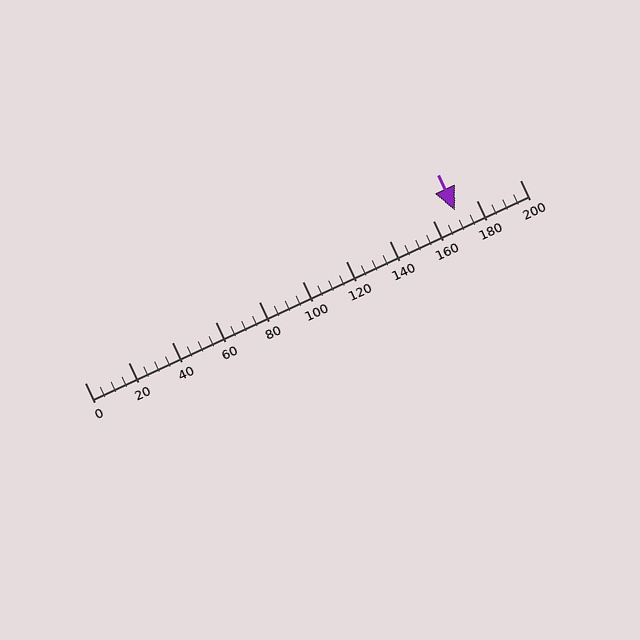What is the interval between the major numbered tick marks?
The major tick marks are spaced 20 units apart.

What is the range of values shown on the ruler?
The ruler shows values from 0 to 200.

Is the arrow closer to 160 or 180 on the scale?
The arrow is closer to 180.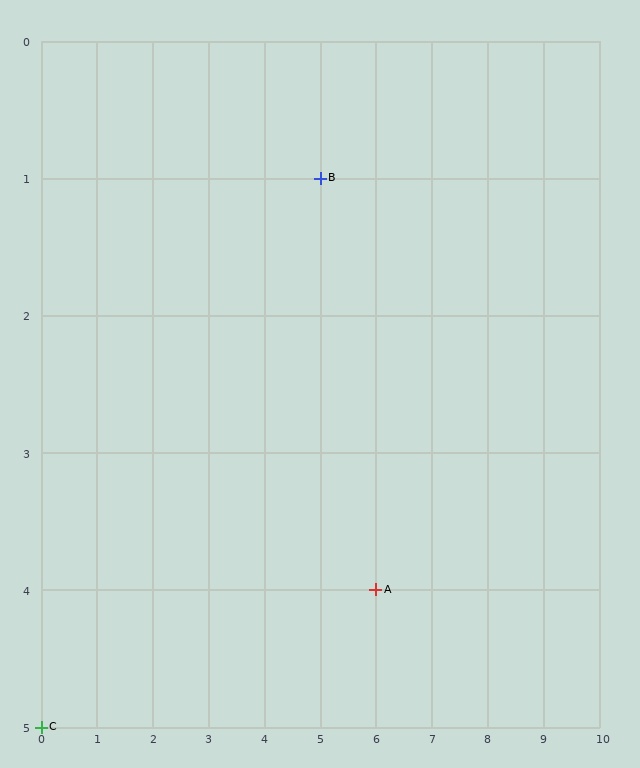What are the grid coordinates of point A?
Point A is at grid coordinates (6, 4).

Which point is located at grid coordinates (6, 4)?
Point A is at (6, 4).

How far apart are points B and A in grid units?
Points B and A are 1 column and 3 rows apart (about 3.2 grid units diagonally).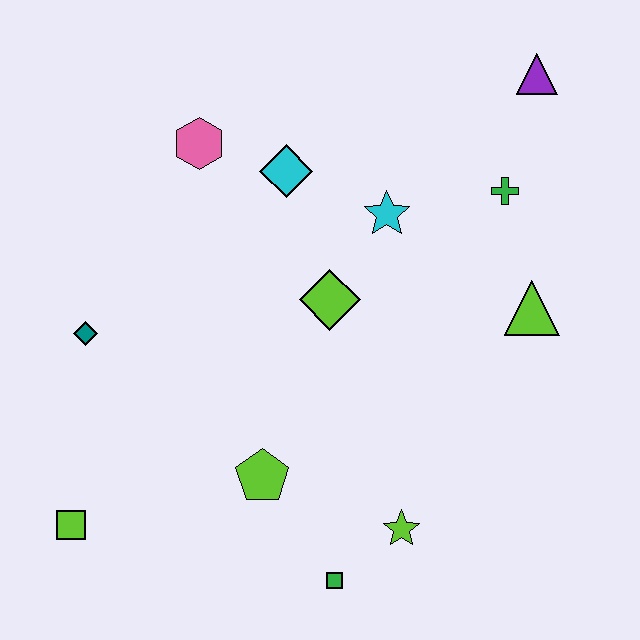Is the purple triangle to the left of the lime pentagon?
No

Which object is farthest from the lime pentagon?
The purple triangle is farthest from the lime pentagon.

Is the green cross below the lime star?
No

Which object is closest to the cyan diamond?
The pink hexagon is closest to the cyan diamond.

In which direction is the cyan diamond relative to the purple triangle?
The cyan diamond is to the left of the purple triangle.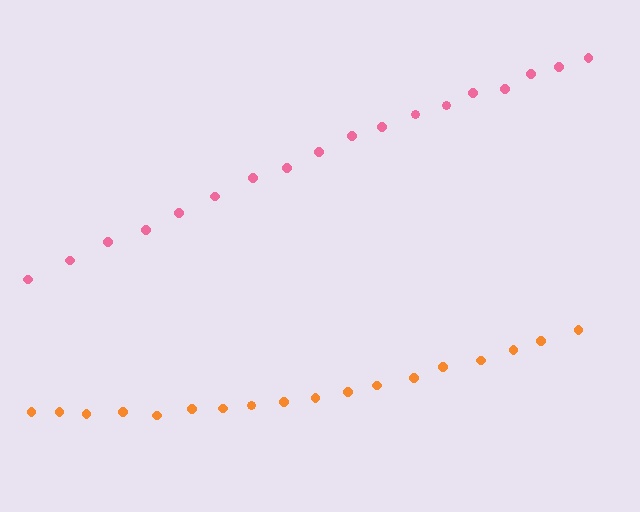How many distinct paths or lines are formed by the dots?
There are 2 distinct paths.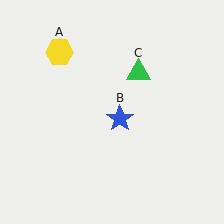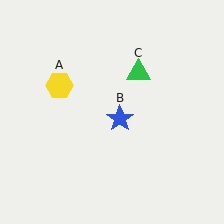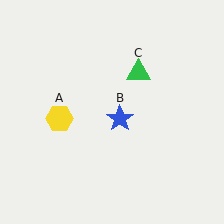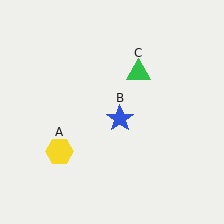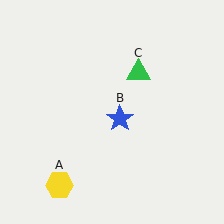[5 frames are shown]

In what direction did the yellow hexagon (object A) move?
The yellow hexagon (object A) moved down.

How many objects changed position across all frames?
1 object changed position: yellow hexagon (object A).